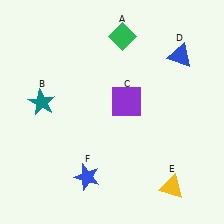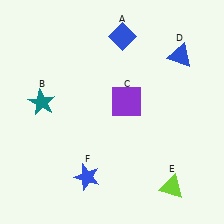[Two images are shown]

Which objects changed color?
A changed from green to blue. E changed from yellow to lime.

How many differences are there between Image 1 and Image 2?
There are 2 differences between the two images.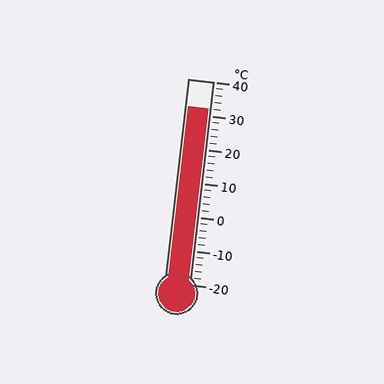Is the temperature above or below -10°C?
The temperature is above -10°C.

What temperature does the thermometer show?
The thermometer shows approximately 32°C.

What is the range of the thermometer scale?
The thermometer scale ranges from -20°C to 40°C.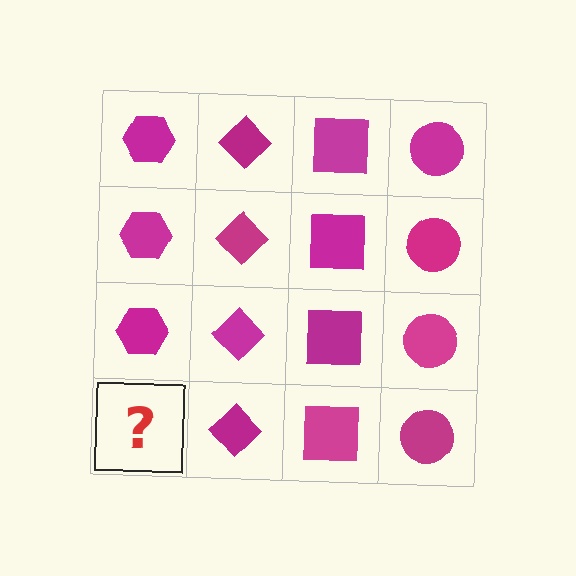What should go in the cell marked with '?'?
The missing cell should contain a magenta hexagon.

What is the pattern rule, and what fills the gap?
The rule is that each column has a consistent shape. The gap should be filled with a magenta hexagon.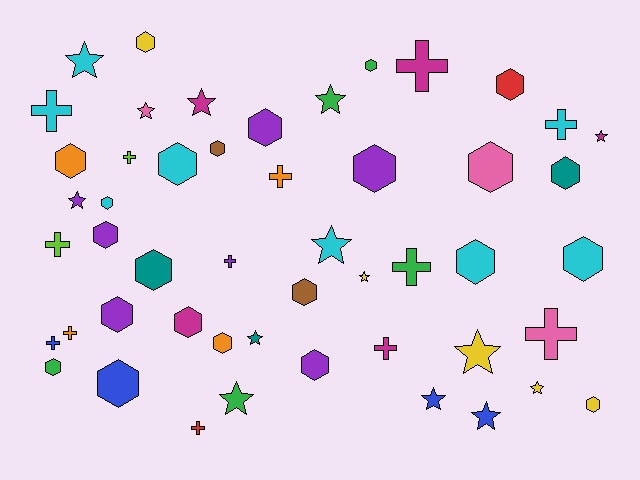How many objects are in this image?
There are 50 objects.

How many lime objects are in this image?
There are 2 lime objects.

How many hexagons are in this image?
There are 23 hexagons.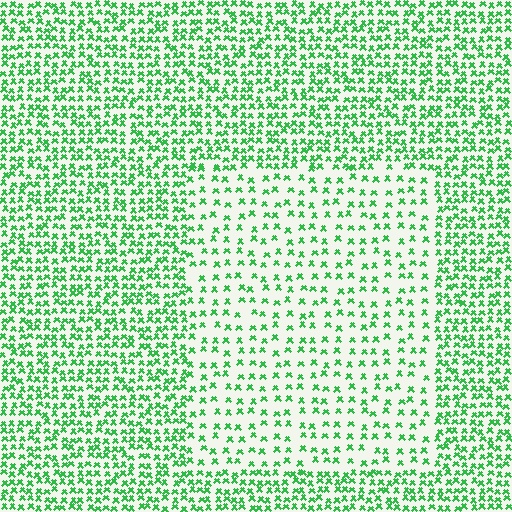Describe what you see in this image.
The image contains small green elements arranged at two different densities. A rectangle-shaped region is visible where the elements are less densely packed than the surrounding area.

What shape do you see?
I see a rectangle.